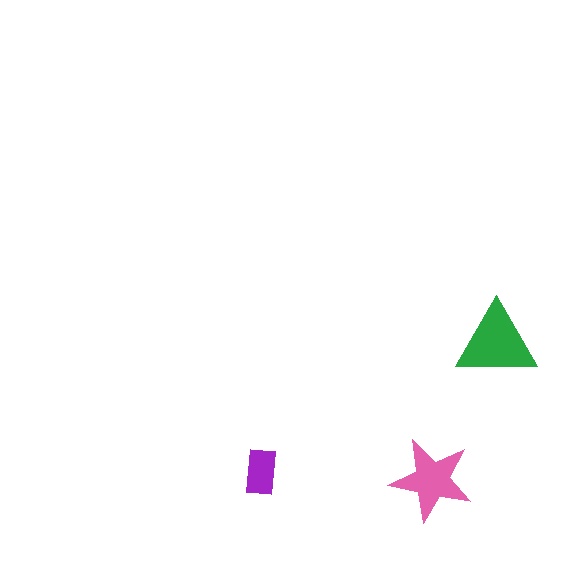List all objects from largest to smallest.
The green triangle, the pink star, the purple rectangle.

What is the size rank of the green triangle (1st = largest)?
1st.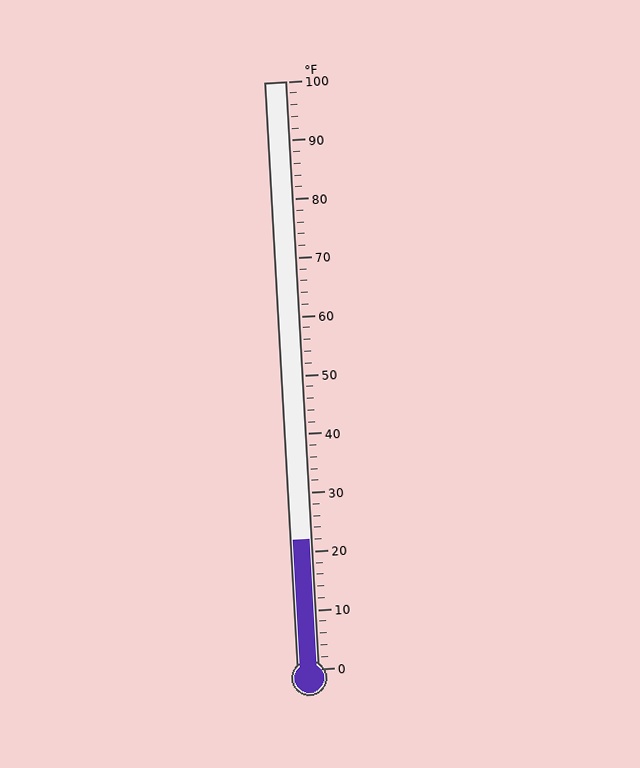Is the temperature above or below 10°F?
The temperature is above 10°F.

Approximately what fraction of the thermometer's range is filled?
The thermometer is filled to approximately 20% of its range.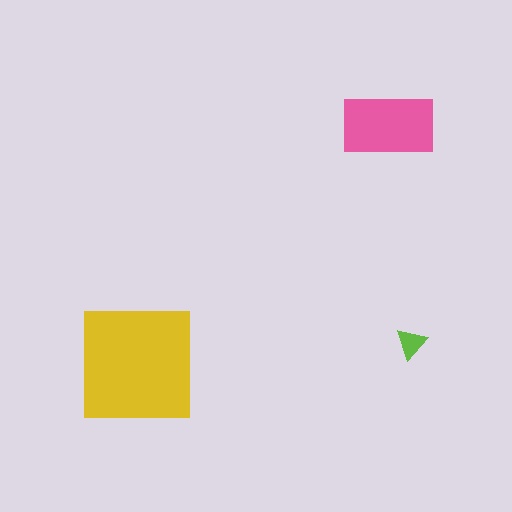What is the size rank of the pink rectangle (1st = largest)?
2nd.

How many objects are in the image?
There are 3 objects in the image.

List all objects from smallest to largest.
The lime triangle, the pink rectangle, the yellow square.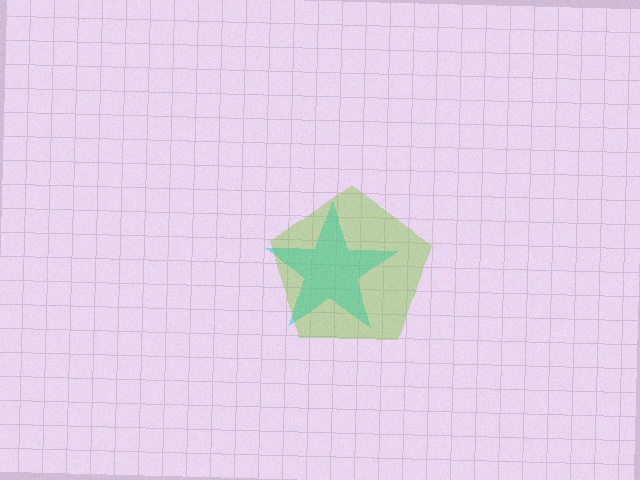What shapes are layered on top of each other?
The layered shapes are: a cyan star, a lime pentagon.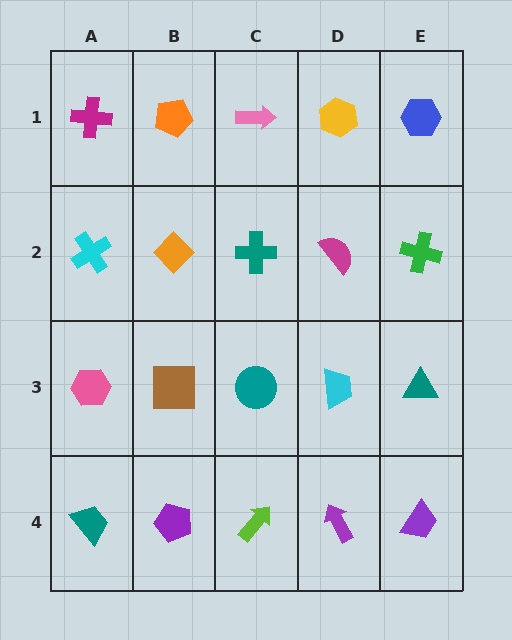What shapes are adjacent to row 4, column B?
A brown square (row 3, column B), a teal trapezoid (row 4, column A), a lime arrow (row 4, column C).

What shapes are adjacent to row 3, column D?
A magenta semicircle (row 2, column D), a purple arrow (row 4, column D), a teal circle (row 3, column C), a teal triangle (row 3, column E).